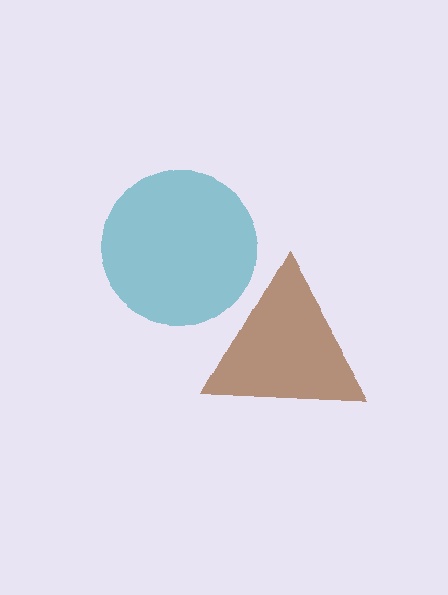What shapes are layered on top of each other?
The layered shapes are: a teal circle, a brown triangle.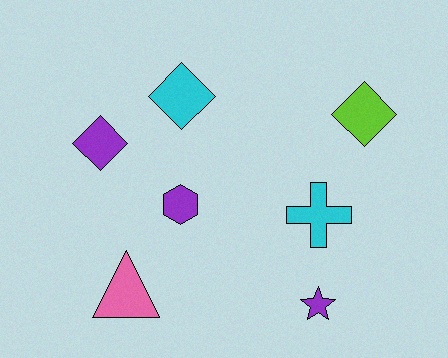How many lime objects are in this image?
There is 1 lime object.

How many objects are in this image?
There are 7 objects.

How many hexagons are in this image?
There is 1 hexagon.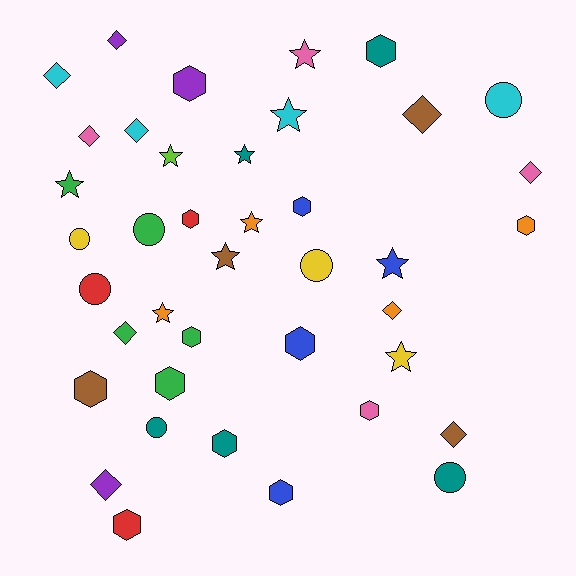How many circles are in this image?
There are 7 circles.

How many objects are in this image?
There are 40 objects.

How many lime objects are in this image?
There is 1 lime object.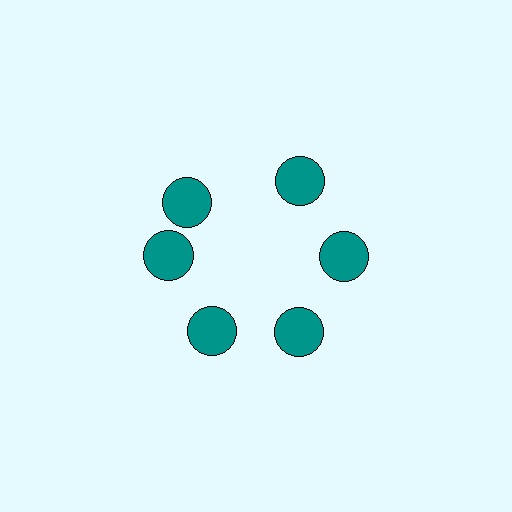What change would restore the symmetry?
The symmetry would be restored by rotating it back into even spacing with its neighbors so that all 6 circles sit at equal angles and equal distance from the center.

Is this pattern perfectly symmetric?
No. The 6 teal circles are arranged in a ring, but one element near the 11 o'clock position is rotated out of alignment along the ring, breaking the 6-fold rotational symmetry.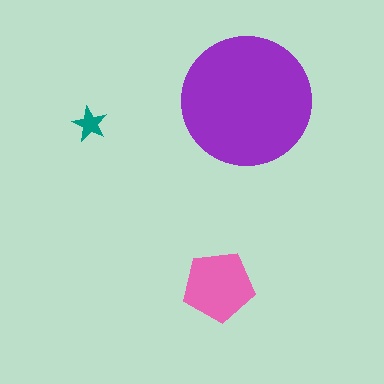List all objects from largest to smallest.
The purple circle, the pink pentagon, the teal star.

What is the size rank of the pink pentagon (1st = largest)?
2nd.